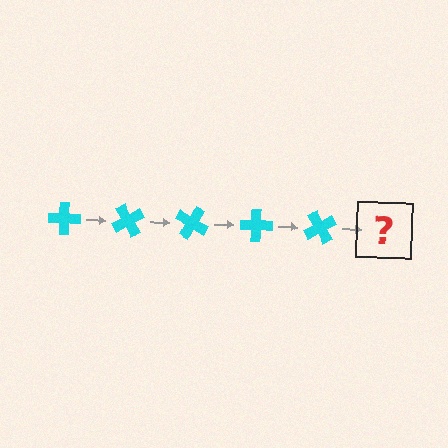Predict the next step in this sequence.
The next step is a cyan cross rotated 300 degrees.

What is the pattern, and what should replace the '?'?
The pattern is that the cross rotates 60 degrees each step. The '?' should be a cyan cross rotated 300 degrees.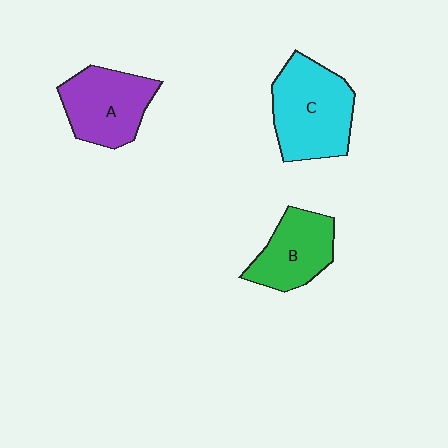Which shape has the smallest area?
Shape B (green).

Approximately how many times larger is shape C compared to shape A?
Approximately 1.2 times.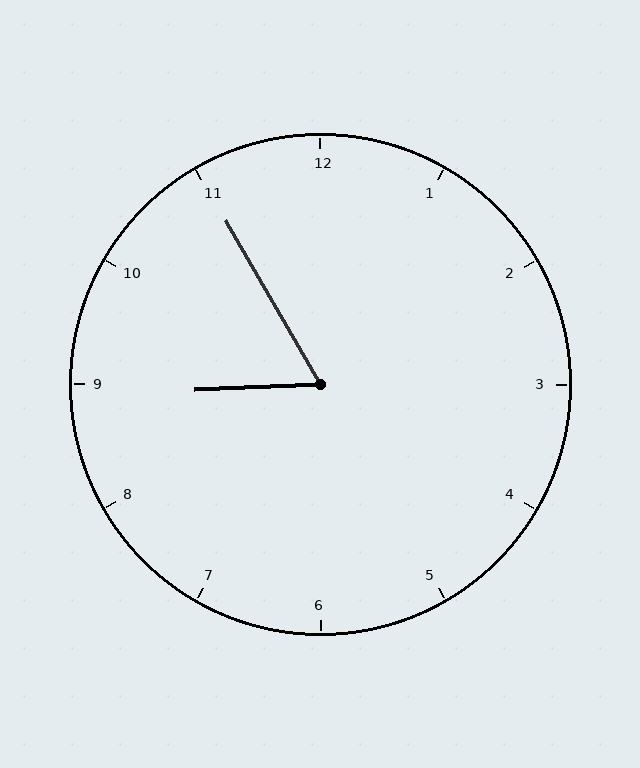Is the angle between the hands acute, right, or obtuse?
It is acute.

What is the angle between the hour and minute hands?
Approximately 62 degrees.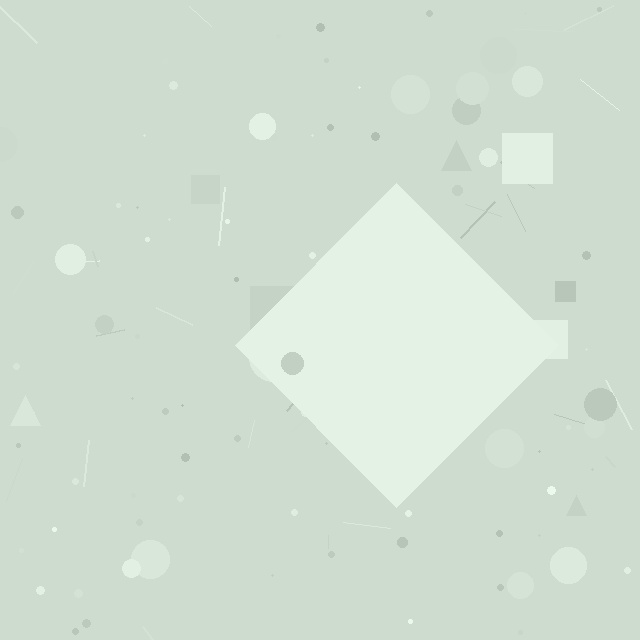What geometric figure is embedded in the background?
A diamond is embedded in the background.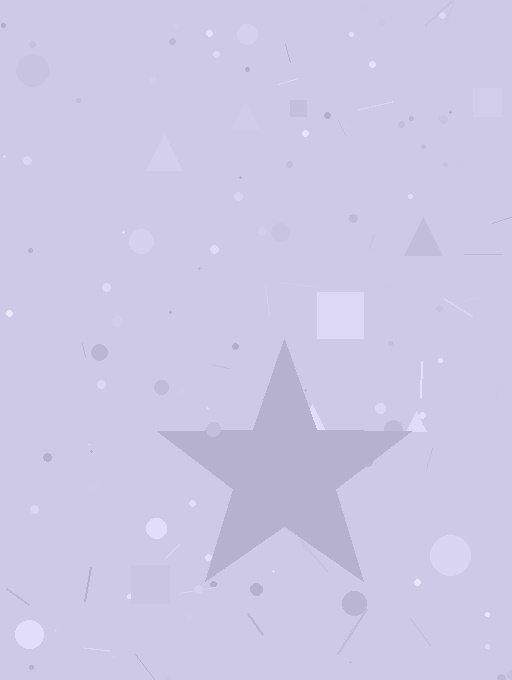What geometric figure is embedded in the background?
A star is embedded in the background.